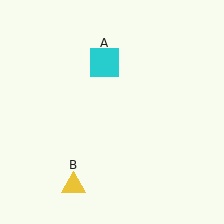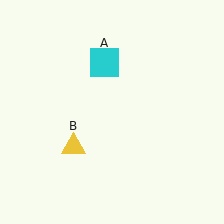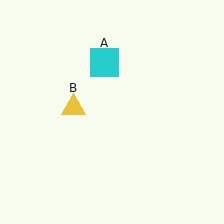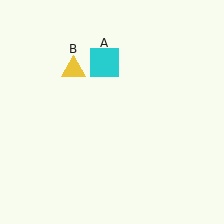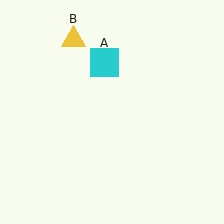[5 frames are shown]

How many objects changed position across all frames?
1 object changed position: yellow triangle (object B).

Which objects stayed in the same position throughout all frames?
Cyan square (object A) remained stationary.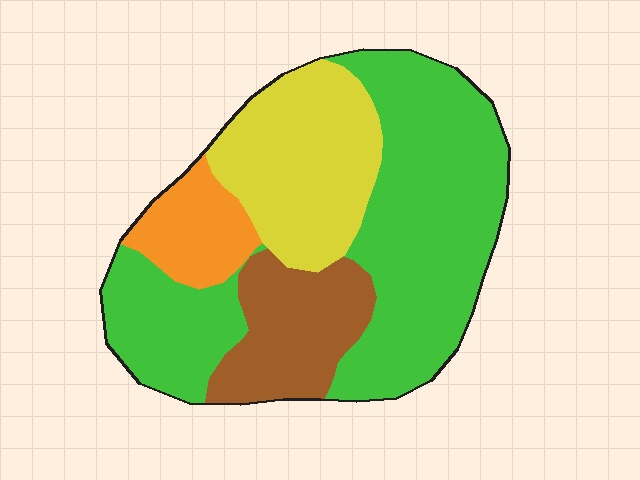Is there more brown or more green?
Green.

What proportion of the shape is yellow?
Yellow covers about 25% of the shape.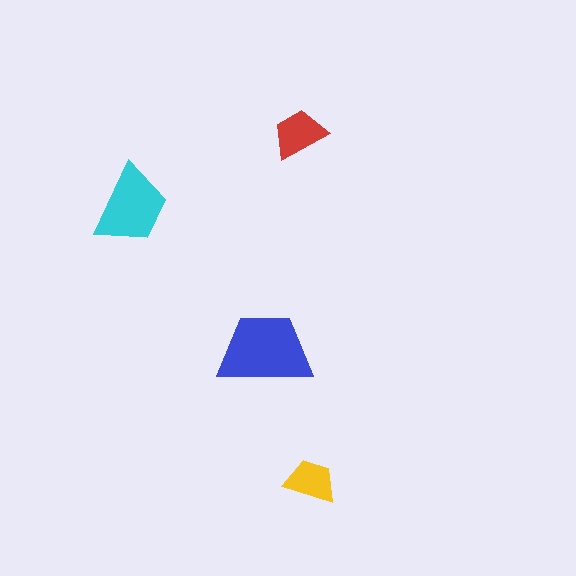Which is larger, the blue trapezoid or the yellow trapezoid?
The blue one.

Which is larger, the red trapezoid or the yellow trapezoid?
The red one.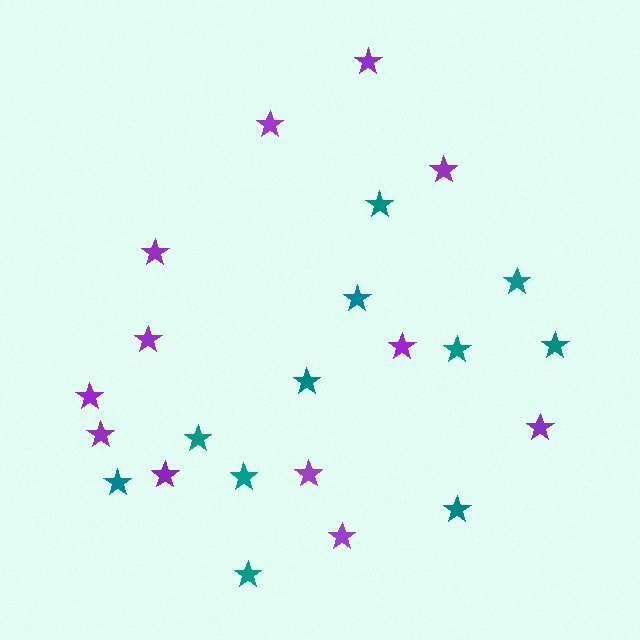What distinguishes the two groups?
There are 2 groups: one group of teal stars (11) and one group of purple stars (12).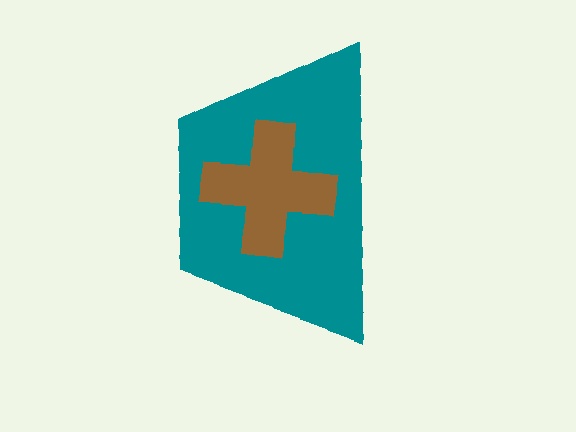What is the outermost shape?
The teal trapezoid.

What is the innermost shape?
The brown cross.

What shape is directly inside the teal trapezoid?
The brown cross.